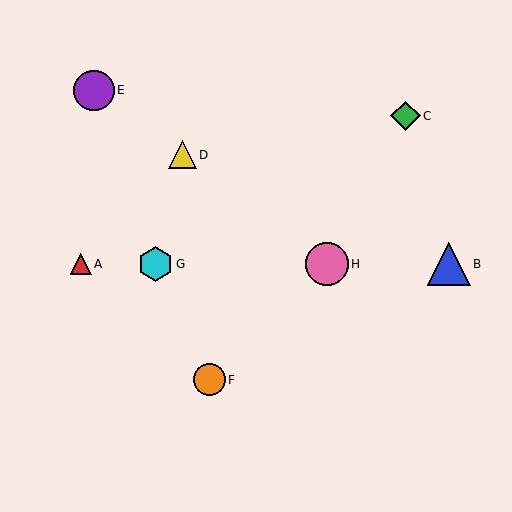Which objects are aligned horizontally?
Objects A, B, G, H are aligned horizontally.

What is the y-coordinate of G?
Object G is at y≈264.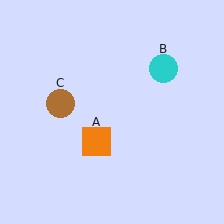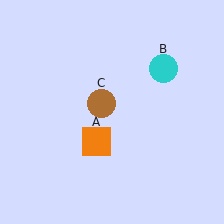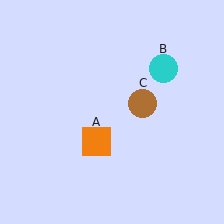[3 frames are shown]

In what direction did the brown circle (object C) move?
The brown circle (object C) moved right.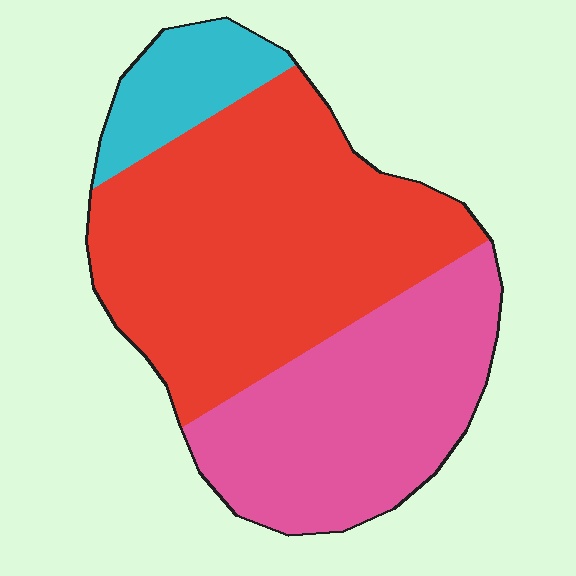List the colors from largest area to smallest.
From largest to smallest: red, pink, cyan.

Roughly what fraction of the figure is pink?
Pink covers about 35% of the figure.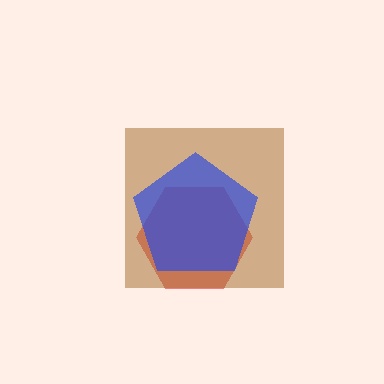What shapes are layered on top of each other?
The layered shapes are: a red hexagon, a brown square, a blue pentagon.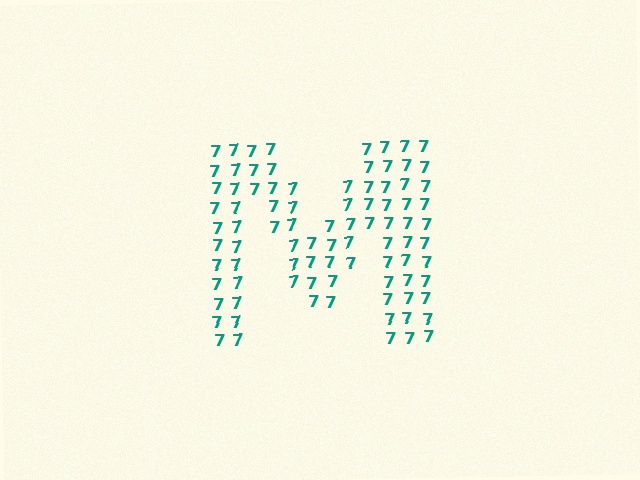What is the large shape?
The large shape is the letter M.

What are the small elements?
The small elements are digit 7's.